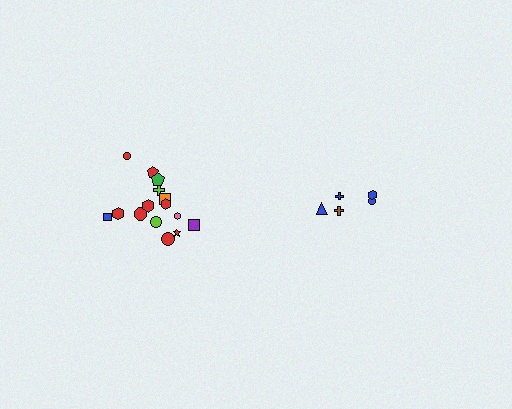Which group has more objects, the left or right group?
The left group.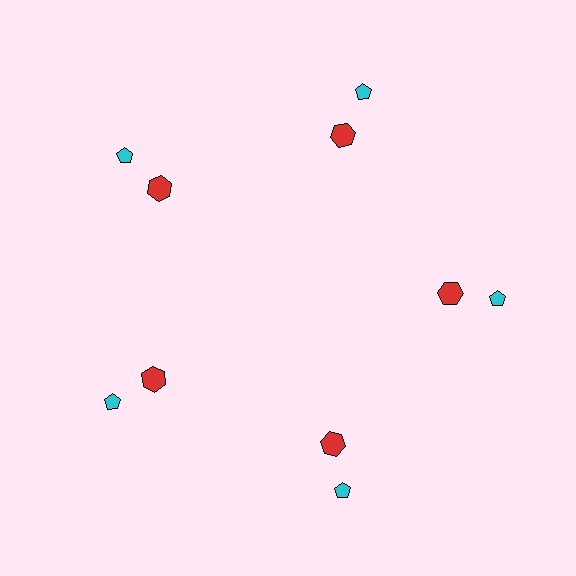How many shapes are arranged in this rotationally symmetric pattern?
There are 10 shapes, arranged in 5 groups of 2.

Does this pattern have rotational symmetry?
Yes, this pattern has 5-fold rotational symmetry. It looks the same after rotating 72 degrees around the center.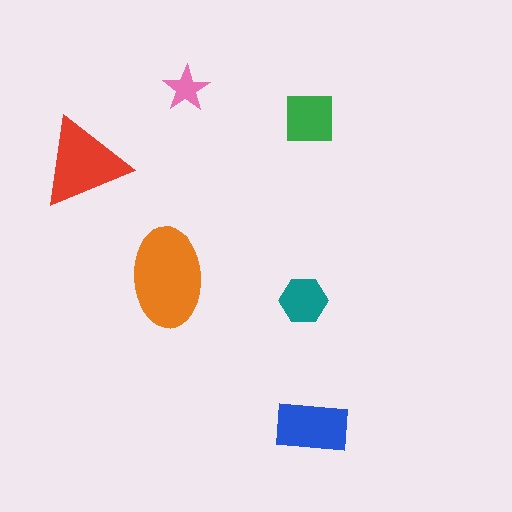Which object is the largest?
The orange ellipse.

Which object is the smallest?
The pink star.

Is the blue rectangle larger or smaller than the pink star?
Larger.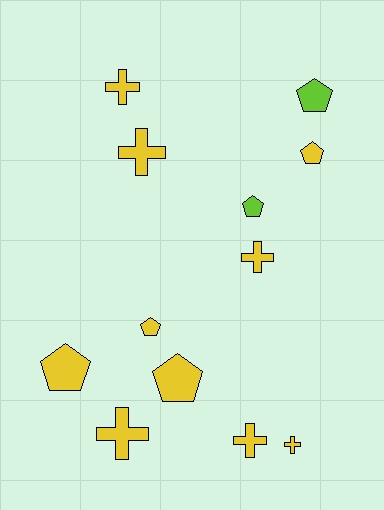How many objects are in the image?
There are 12 objects.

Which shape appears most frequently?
Cross, with 6 objects.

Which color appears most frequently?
Yellow, with 10 objects.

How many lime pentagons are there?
There are 2 lime pentagons.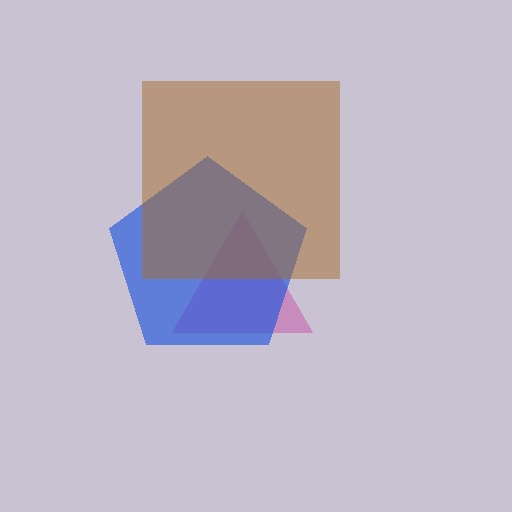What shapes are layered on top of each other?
The layered shapes are: a magenta triangle, a blue pentagon, a brown square.